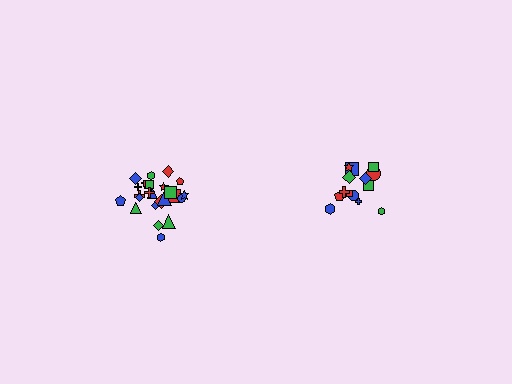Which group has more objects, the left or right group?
The left group.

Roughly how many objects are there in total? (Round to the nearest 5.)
Roughly 40 objects in total.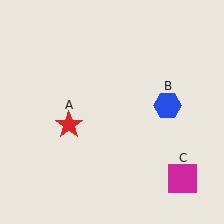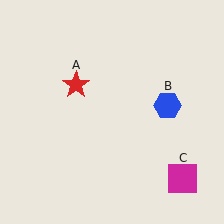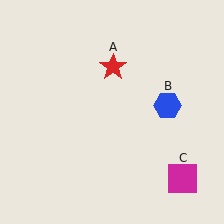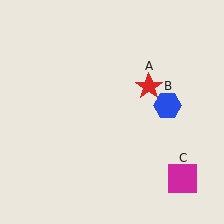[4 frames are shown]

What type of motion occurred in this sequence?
The red star (object A) rotated clockwise around the center of the scene.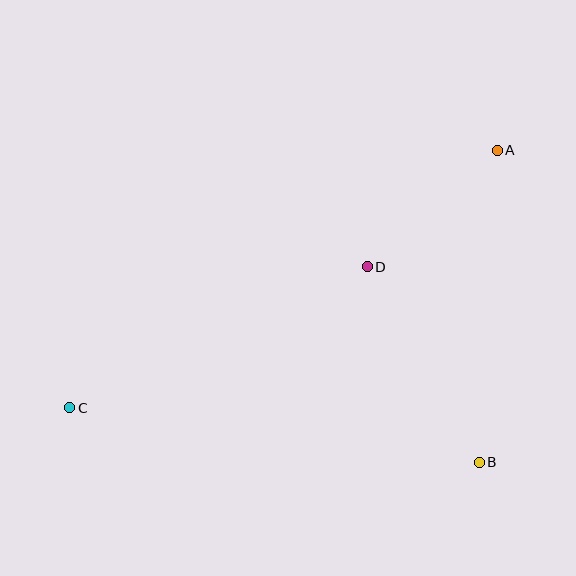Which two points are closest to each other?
Points A and D are closest to each other.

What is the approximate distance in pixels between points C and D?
The distance between C and D is approximately 329 pixels.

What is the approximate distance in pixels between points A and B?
The distance between A and B is approximately 313 pixels.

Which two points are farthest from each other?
Points A and C are farthest from each other.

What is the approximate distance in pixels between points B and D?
The distance between B and D is approximately 225 pixels.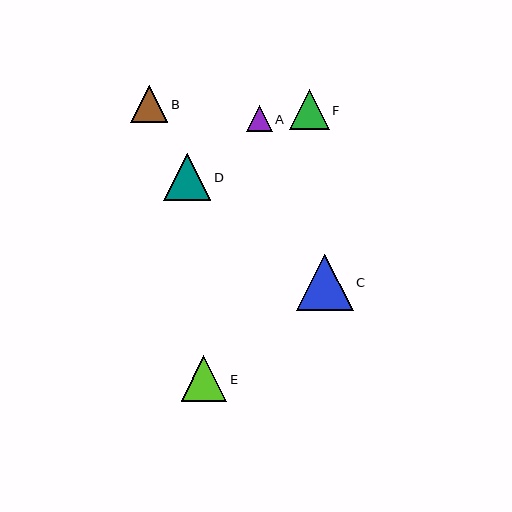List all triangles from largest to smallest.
From largest to smallest: C, D, E, F, B, A.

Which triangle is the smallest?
Triangle A is the smallest with a size of approximately 26 pixels.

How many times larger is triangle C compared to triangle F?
Triangle C is approximately 1.4 times the size of triangle F.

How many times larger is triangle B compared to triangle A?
Triangle B is approximately 1.4 times the size of triangle A.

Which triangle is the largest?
Triangle C is the largest with a size of approximately 57 pixels.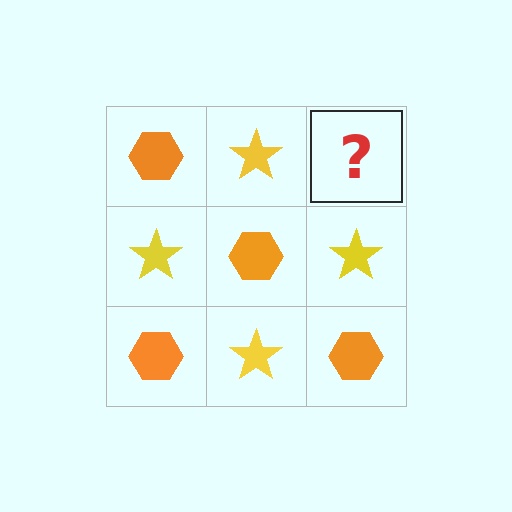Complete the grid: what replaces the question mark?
The question mark should be replaced with an orange hexagon.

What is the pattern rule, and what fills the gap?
The rule is that it alternates orange hexagon and yellow star in a checkerboard pattern. The gap should be filled with an orange hexagon.